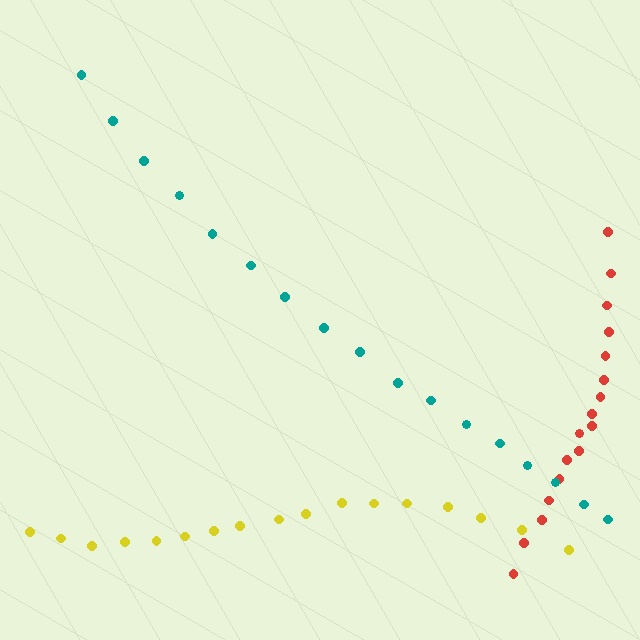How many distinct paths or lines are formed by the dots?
There are 3 distinct paths.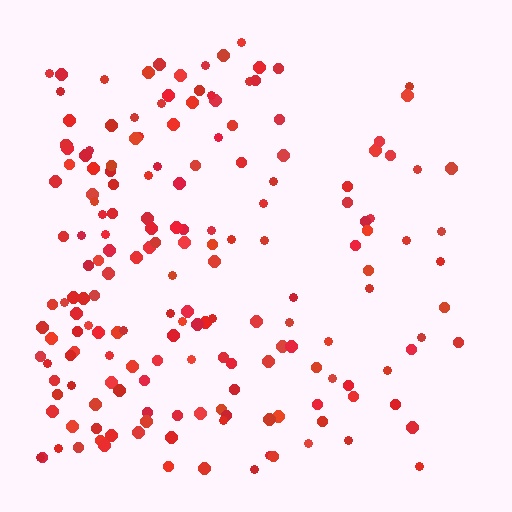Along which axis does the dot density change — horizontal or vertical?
Horizontal.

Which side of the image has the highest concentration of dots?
The left.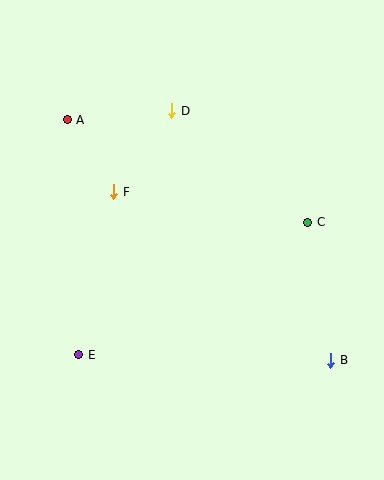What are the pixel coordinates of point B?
Point B is at (331, 360).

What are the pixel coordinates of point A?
Point A is at (67, 120).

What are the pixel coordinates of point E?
Point E is at (79, 355).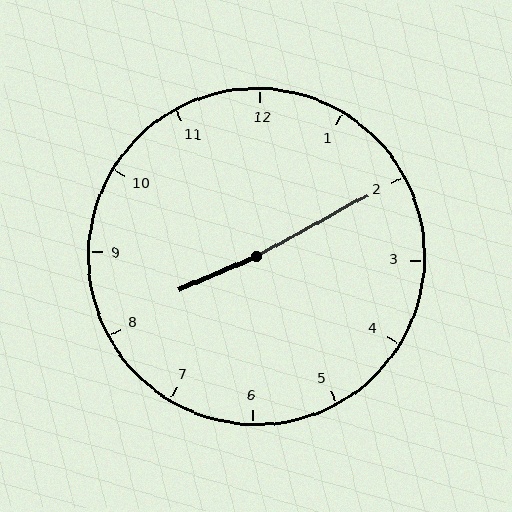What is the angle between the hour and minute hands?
Approximately 175 degrees.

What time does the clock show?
8:10.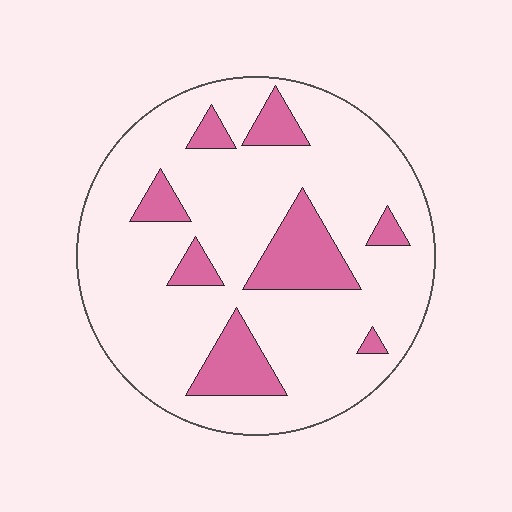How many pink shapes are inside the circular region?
8.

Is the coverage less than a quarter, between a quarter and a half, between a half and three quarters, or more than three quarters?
Less than a quarter.